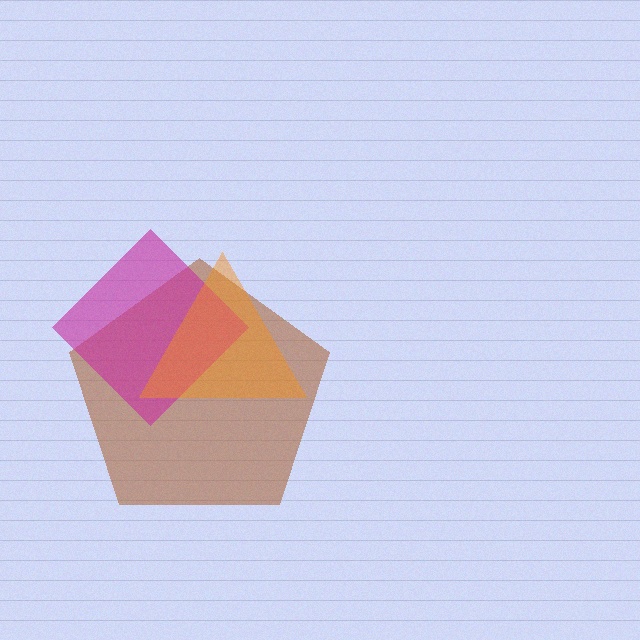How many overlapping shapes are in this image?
There are 3 overlapping shapes in the image.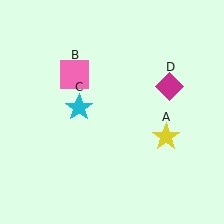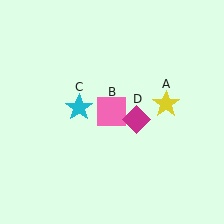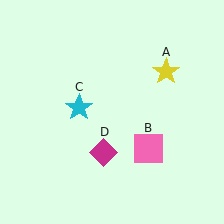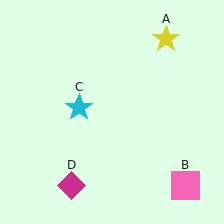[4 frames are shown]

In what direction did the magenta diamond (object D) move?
The magenta diamond (object D) moved down and to the left.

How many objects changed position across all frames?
3 objects changed position: yellow star (object A), pink square (object B), magenta diamond (object D).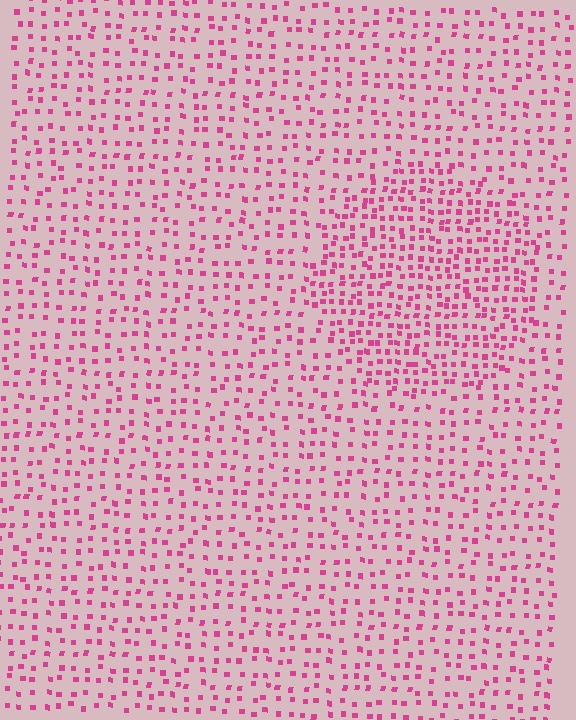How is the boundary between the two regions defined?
The boundary is defined by a change in element density (approximately 1.8x ratio). All elements are the same color, size, and shape.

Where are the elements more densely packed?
The elements are more densely packed inside the circle boundary.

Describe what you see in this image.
The image contains small magenta elements arranged at two different densities. A circle-shaped region is visible where the elements are more densely packed than the surrounding area.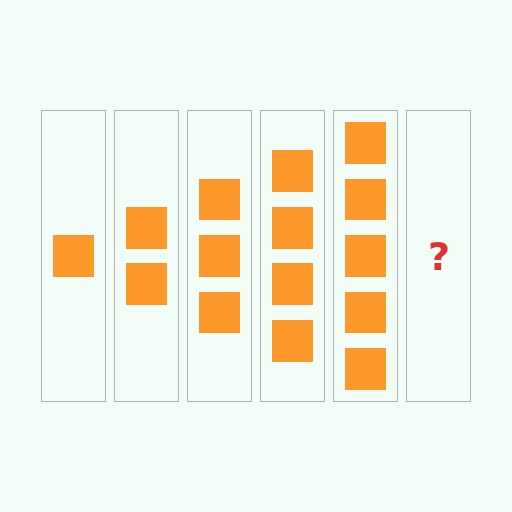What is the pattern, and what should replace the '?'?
The pattern is that each step adds one more square. The '?' should be 6 squares.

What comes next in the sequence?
The next element should be 6 squares.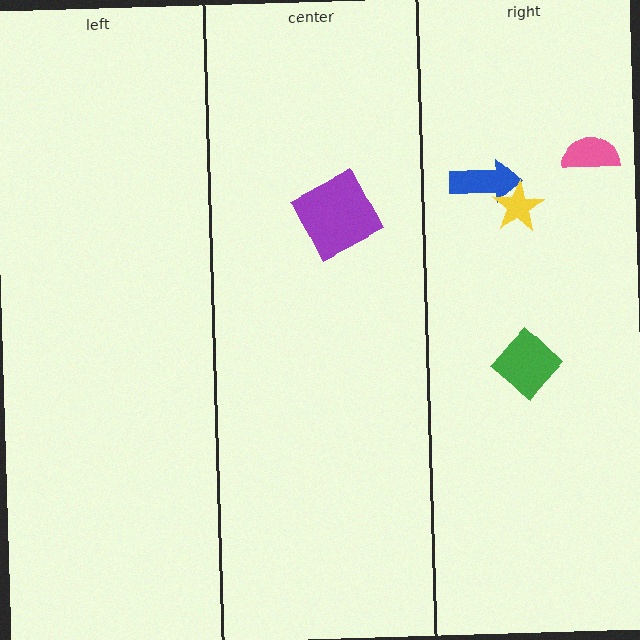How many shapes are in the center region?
1.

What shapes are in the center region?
The purple square.